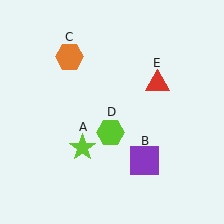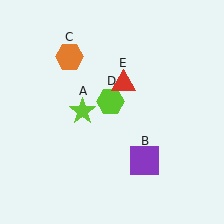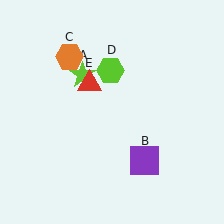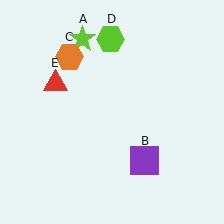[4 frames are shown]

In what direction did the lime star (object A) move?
The lime star (object A) moved up.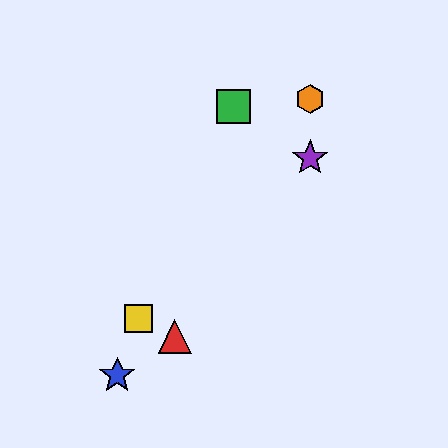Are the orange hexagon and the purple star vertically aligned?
Yes, both are at x≈310.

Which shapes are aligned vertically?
The purple star, the orange hexagon are aligned vertically.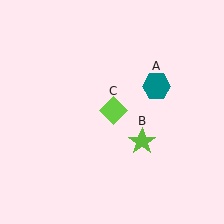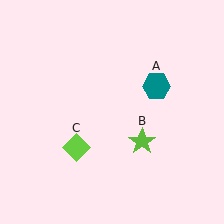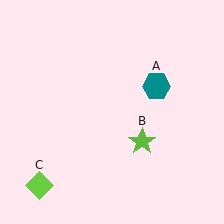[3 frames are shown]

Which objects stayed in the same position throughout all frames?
Teal hexagon (object A) and lime star (object B) remained stationary.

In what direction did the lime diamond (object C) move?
The lime diamond (object C) moved down and to the left.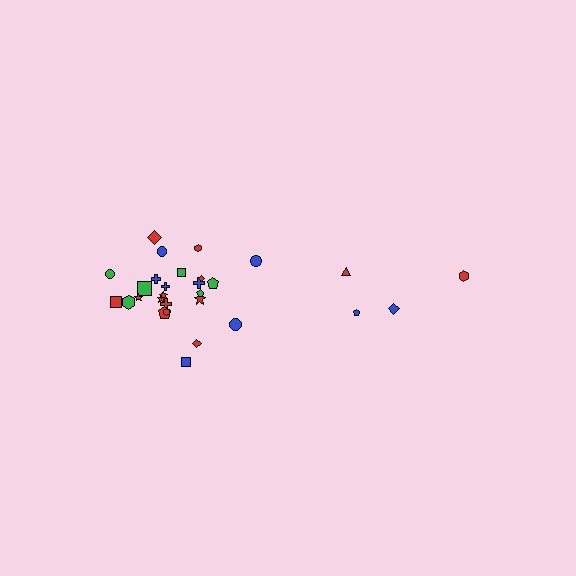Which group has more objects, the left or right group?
The left group.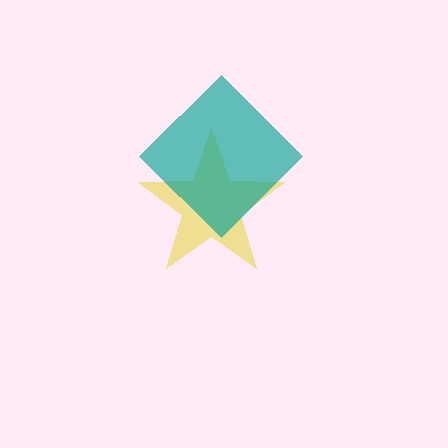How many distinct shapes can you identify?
There are 2 distinct shapes: a yellow star, a teal diamond.